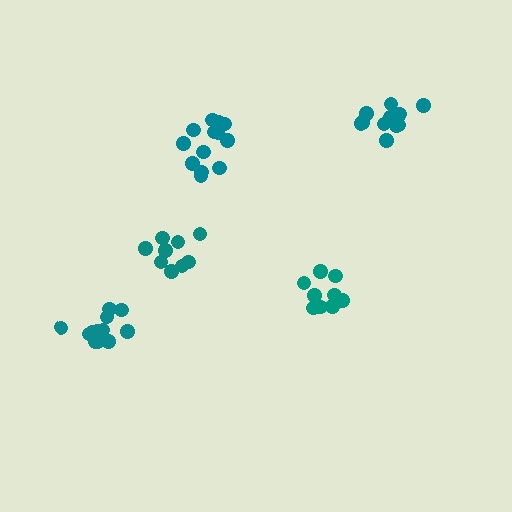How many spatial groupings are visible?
There are 5 spatial groupings.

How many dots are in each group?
Group 1: 9 dots, Group 2: 9 dots, Group 3: 13 dots, Group 4: 12 dots, Group 5: 14 dots (57 total).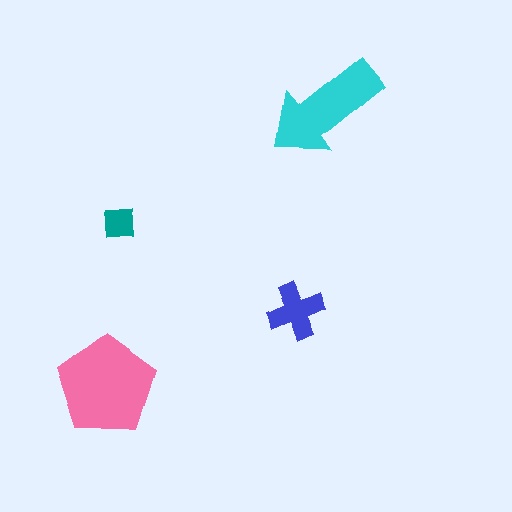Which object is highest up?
The cyan arrow is topmost.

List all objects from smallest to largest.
The teal square, the blue cross, the cyan arrow, the pink pentagon.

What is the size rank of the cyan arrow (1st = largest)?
2nd.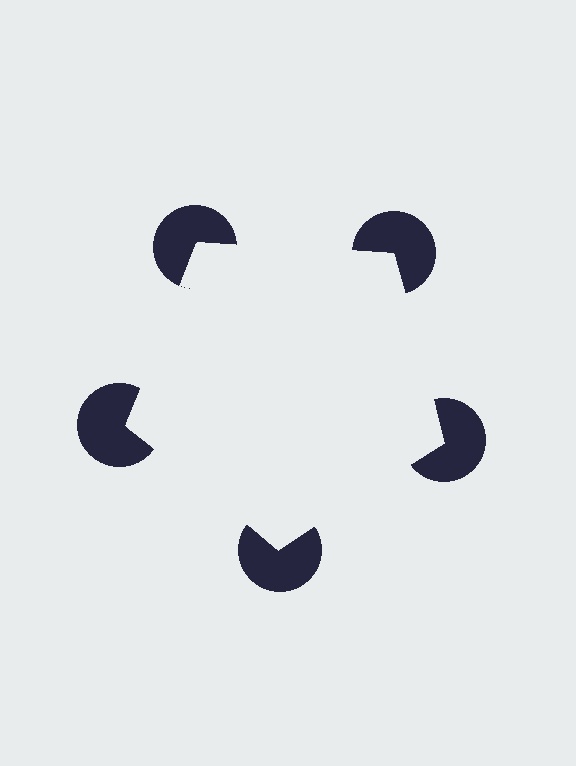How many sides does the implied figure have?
5 sides.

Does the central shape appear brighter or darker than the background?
It typically appears slightly brighter than the background, even though no actual brightness change is drawn.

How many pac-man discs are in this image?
There are 5 — one at each vertex of the illusory pentagon.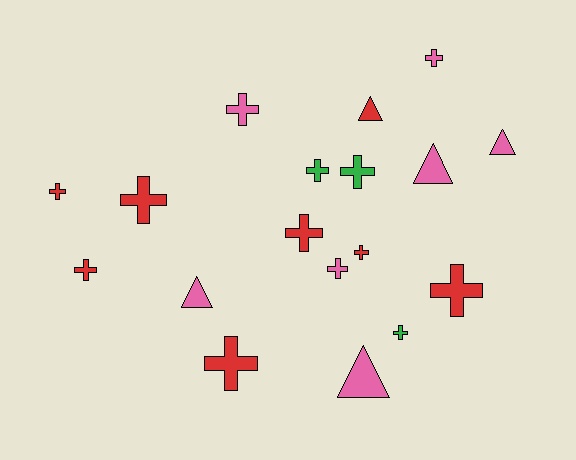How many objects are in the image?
There are 18 objects.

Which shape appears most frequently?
Cross, with 13 objects.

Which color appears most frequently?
Red, with 8 objects.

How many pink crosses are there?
There are 3 pink crosses.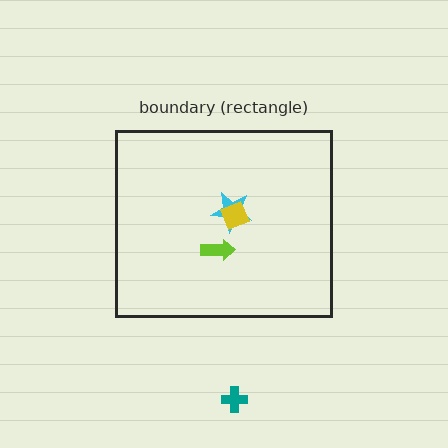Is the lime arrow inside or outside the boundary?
Inside.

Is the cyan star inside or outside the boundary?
Inside.